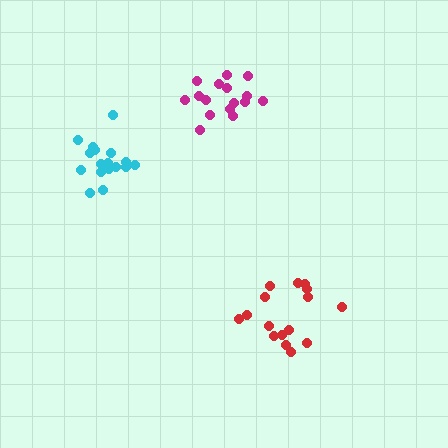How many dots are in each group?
Group 1: 16 dots, Group 2: 18 dots, Group 3: 16 dots (50 total).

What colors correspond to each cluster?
The clusters are colored: red, cyan, magenta.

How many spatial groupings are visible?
There are 3 spatial groupings.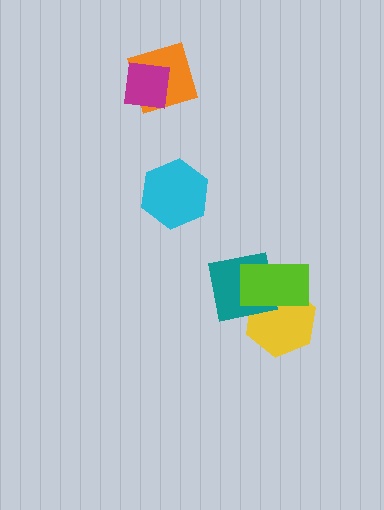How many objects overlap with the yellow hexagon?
2 objects overlap with the yellow hexagon.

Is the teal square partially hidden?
Yes, it is partially covered by another shape.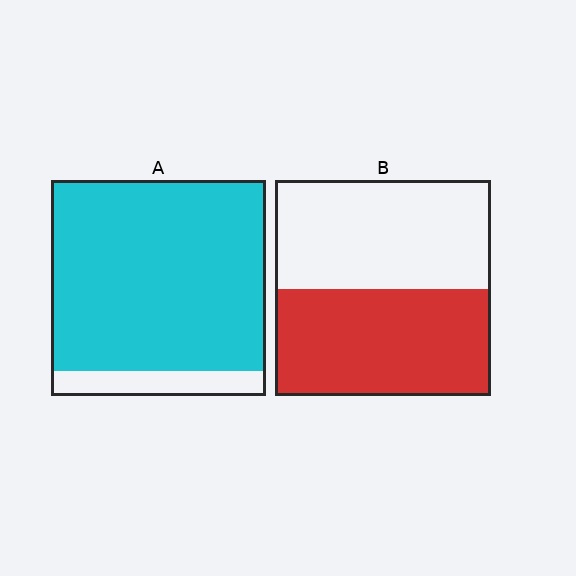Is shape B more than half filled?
Roughly half.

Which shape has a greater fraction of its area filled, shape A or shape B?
Shape A.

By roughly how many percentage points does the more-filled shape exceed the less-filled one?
By roughly 40 percentage points (A over B).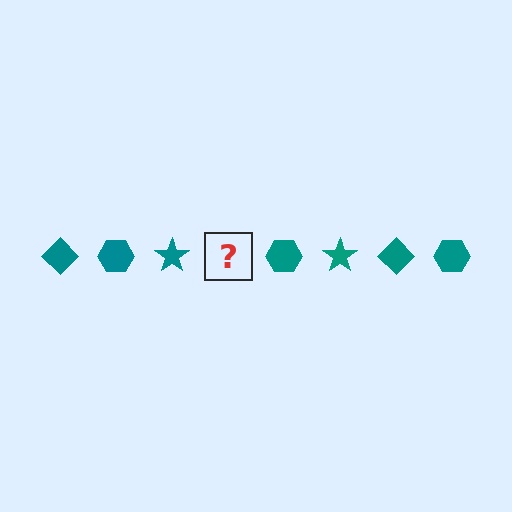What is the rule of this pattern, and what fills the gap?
The rule is that the pattern cycles through diamond, hexagon, star shapes in teal. The gap should be filled with a teal diamond.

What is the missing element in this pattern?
The missing element is a teal diamond.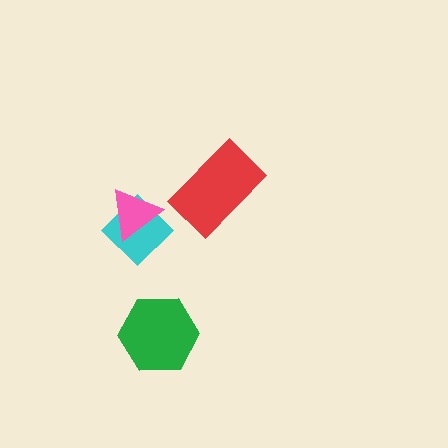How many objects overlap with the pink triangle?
1 object overlaps with the pink triangle.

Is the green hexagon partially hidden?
No, no other shape covers it.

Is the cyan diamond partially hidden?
Yes, it is partially covered by another shape.